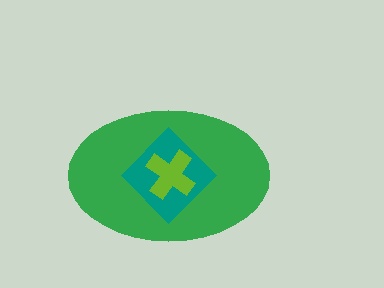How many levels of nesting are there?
3.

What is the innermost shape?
The lime cross.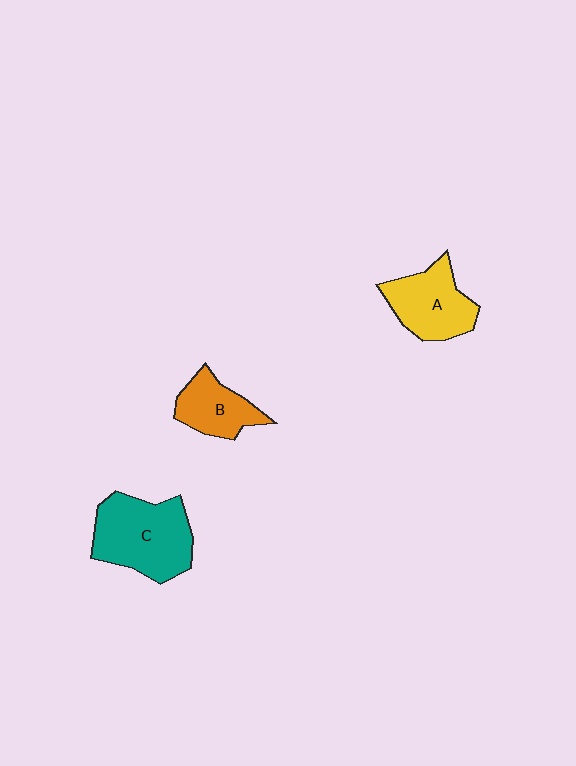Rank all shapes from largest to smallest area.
From largest to smallest: C (teal), A (yellow), B (orange).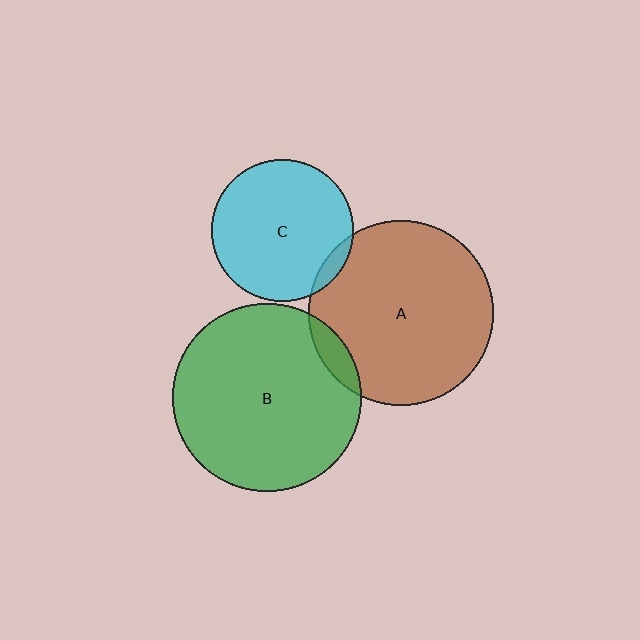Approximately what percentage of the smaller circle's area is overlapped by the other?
Approximately 5%.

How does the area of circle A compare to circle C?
Approximately 1.7 times.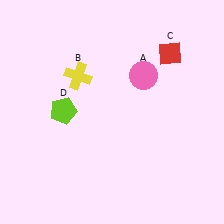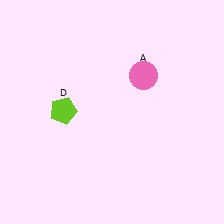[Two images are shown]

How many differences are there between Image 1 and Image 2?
There are 2 differences between the two images.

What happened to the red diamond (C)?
The red diamond (C) was removed in Image 2. It was in the top-right area of Image 1.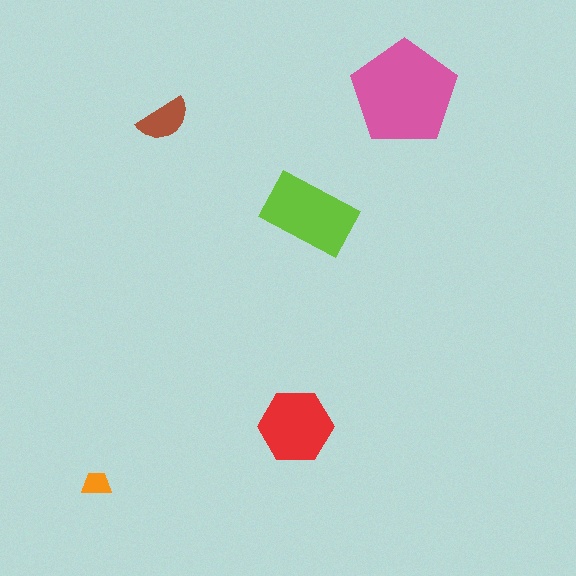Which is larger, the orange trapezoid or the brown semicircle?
The brown semicircle.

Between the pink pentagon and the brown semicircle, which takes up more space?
The pink pentagon.